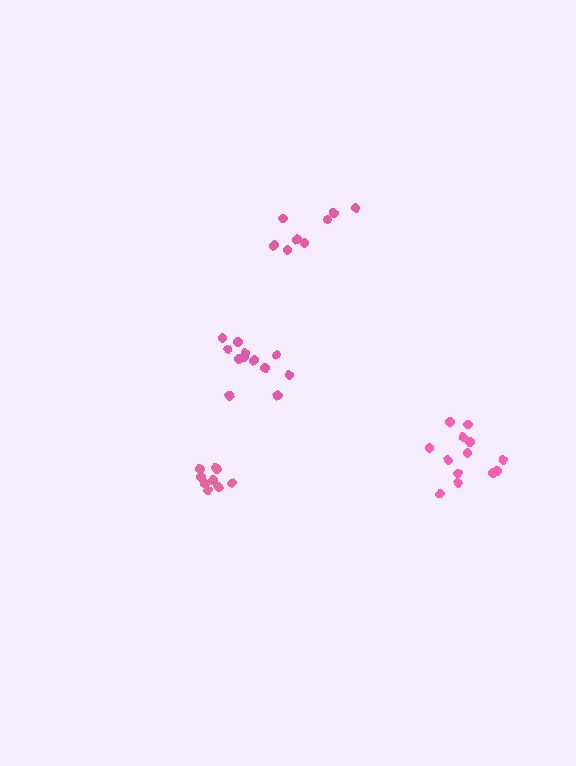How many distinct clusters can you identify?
There are 4 distinct clusters.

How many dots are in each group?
Group 1: 8 dots, Group 2: 12 dots, Group 3: 9 dots, Group 4: 13 dots (42 total).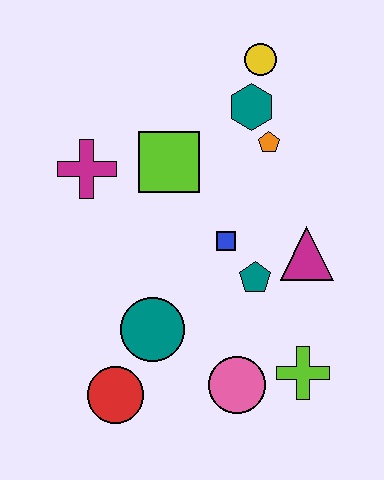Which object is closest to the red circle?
The teal circle is closest to the red circle.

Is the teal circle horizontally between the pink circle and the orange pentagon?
No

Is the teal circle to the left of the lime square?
Yes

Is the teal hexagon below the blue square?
No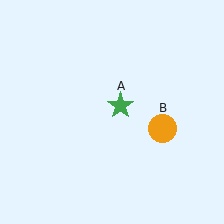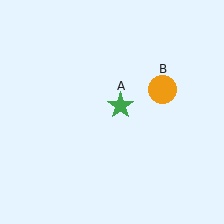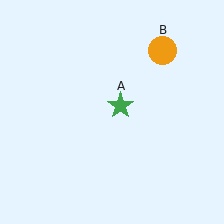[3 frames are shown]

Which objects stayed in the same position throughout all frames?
Green star (object A) remained stationary.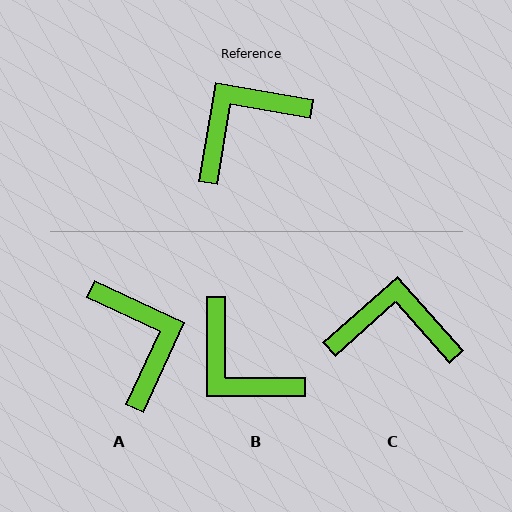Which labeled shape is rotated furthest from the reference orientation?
A, about 105 degrees away.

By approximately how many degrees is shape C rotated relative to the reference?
Approximately 38 degrees clockwise.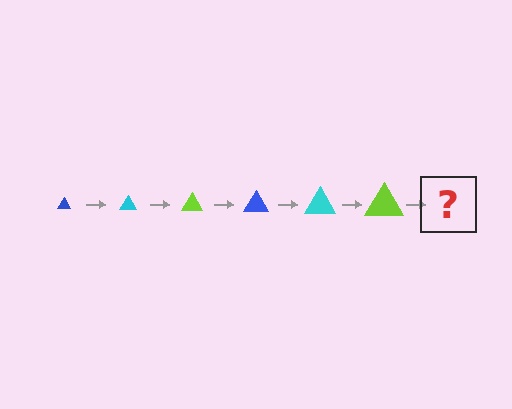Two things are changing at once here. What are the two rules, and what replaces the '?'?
The two rules are that the triangle grows larger each step and the color cycles through blue, cyan, and lime. The '?' should be a blue triangle, larger than the previous one.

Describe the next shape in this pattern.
It should be a blue triangle, larger than the previous one.